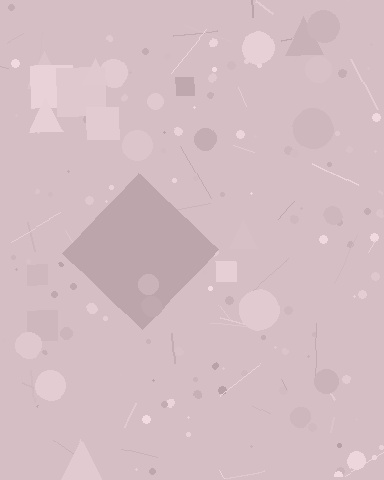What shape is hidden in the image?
A diamond is hidden in the image.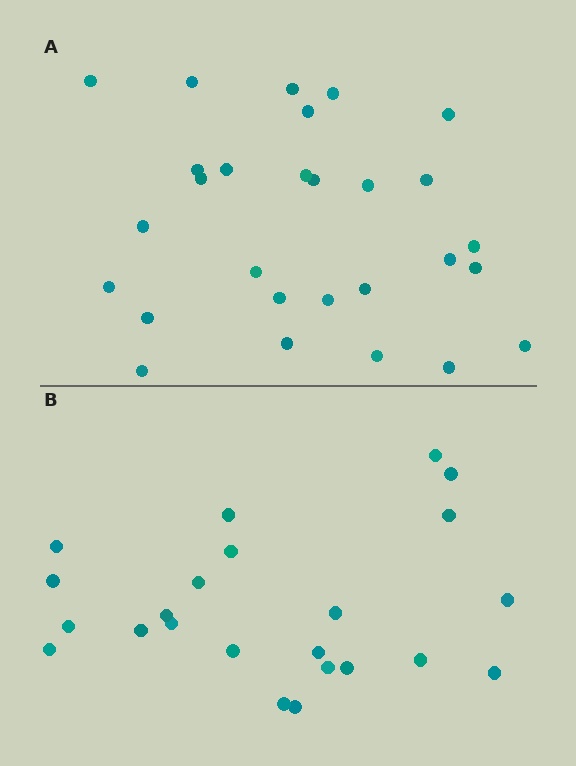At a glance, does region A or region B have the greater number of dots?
Region A (the top region) has more dots.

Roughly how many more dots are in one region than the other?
Region A has about 5 more dots than region B.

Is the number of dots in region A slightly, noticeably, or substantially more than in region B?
Region A has only slightly more — the two regions are fairly close. The ratio is roughly 1.2 to 1.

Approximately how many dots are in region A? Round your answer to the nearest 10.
About 30 dots. (The exact count is 28, which rounds to 30.)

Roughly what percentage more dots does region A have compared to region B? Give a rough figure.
About 20% more.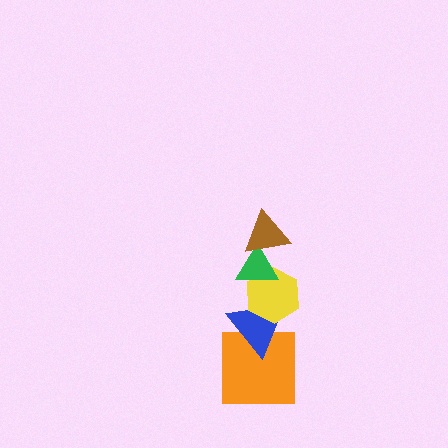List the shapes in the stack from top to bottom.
From top to bottom: the brown triangle, the green triangle, the yellow hexagon, the blue triangle, the orange square.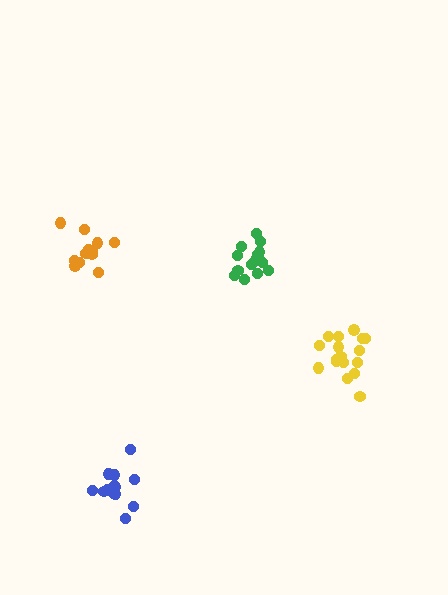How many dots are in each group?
Group 1: 13 dots, Group 2: 15 dots, Group 3: 17 dots, Group 4: 13 dots (58 total).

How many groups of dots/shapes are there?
There are 4 groups.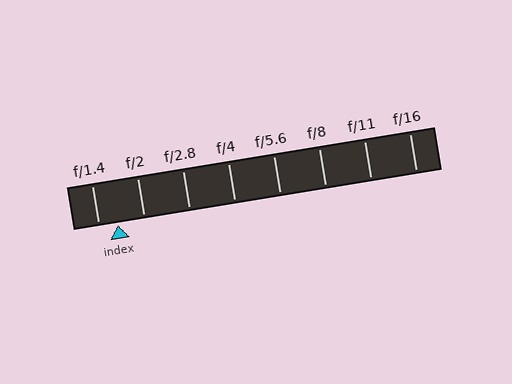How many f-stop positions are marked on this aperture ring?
There are 8 f-stop positions marked.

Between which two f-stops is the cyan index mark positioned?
The index mark is between f/1.4 and f/2.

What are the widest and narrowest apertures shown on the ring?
The widest aperture shown is f/1.4 and the narrowest is f/16.